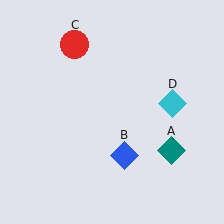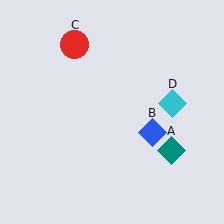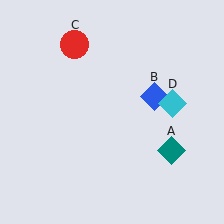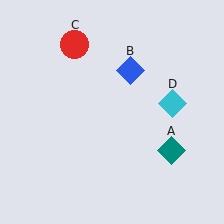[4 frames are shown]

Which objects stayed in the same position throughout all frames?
Teal diamond (object A) and red circle (object C) and cyan diamond (object D) remained stationary.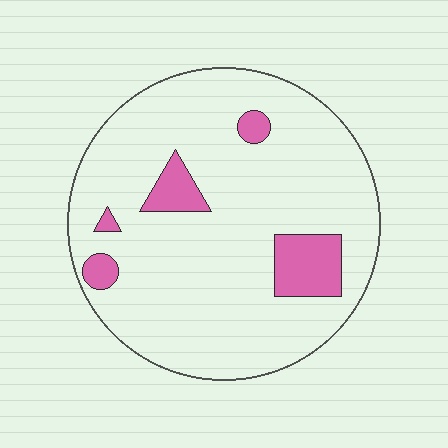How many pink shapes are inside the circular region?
5.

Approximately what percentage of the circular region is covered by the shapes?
Approximately 10%.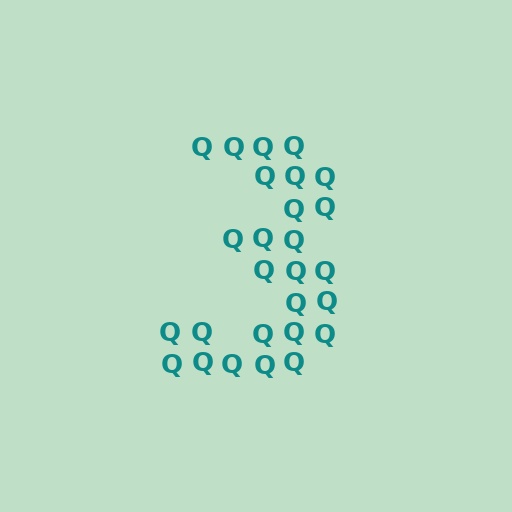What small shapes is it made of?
It is made of small letter Q's.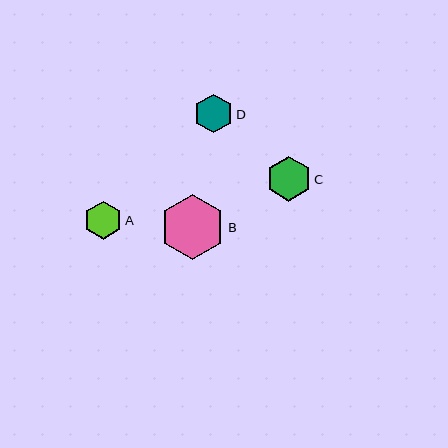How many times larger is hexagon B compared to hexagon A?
Hexagon B is approximately 1.7 times the size of hexagon A.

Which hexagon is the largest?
Hexagon B is the largest with a size of approximately 65 pixels.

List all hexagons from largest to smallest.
From largest to smallest: B, C, D, A.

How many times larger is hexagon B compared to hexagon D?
Hexagon B is approximately 1.7 times the size of hexagon D.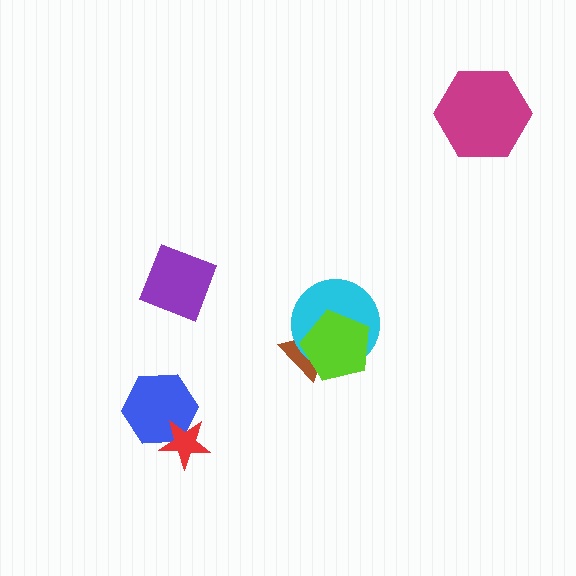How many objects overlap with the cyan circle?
2 objects overlap with the cyan circle.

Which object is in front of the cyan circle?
The lime pentagon is in front of the cyan circle.